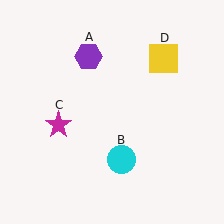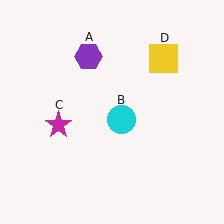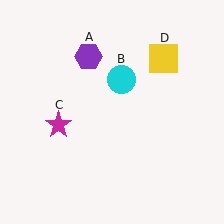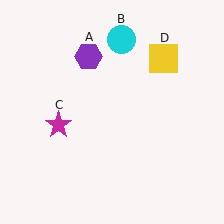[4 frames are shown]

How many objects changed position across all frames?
1 object changed position: cyan circle (object B).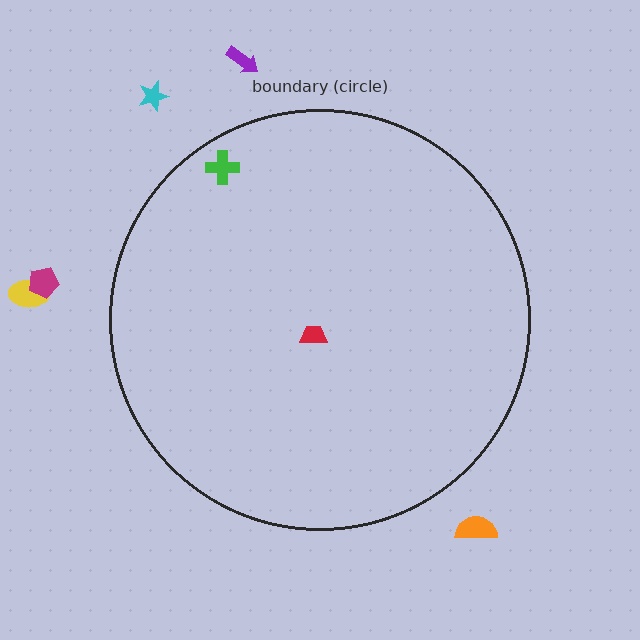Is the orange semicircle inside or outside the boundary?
Outside.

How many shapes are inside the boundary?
2 inside, 5 outside.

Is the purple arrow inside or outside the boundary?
Outside.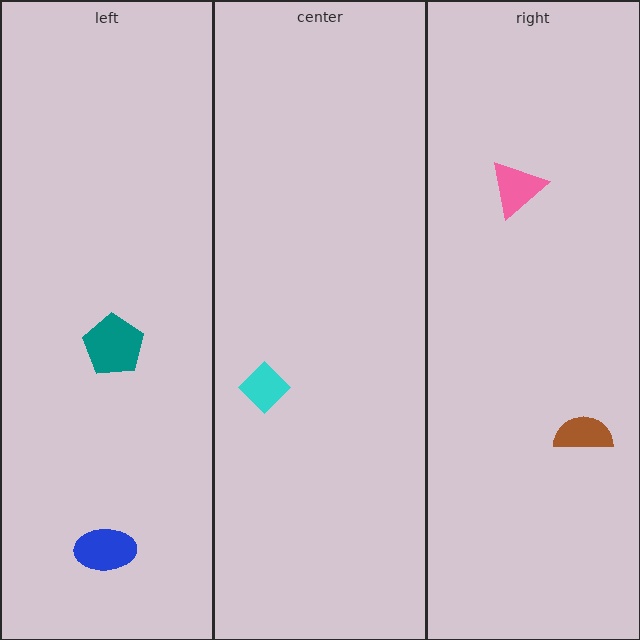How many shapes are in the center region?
1.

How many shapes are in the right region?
2.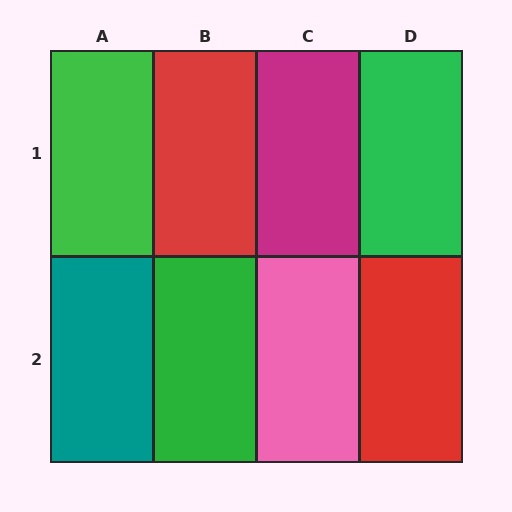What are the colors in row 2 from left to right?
Teal, green, pink, red.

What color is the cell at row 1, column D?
Green.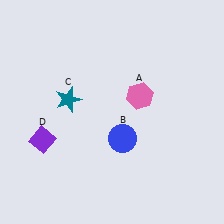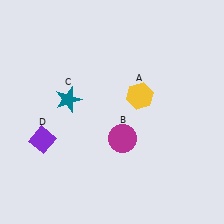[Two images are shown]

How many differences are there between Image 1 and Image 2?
There are 2 differences between the two images.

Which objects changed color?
A changed from pink to yellow. B changed from blue to magenta.